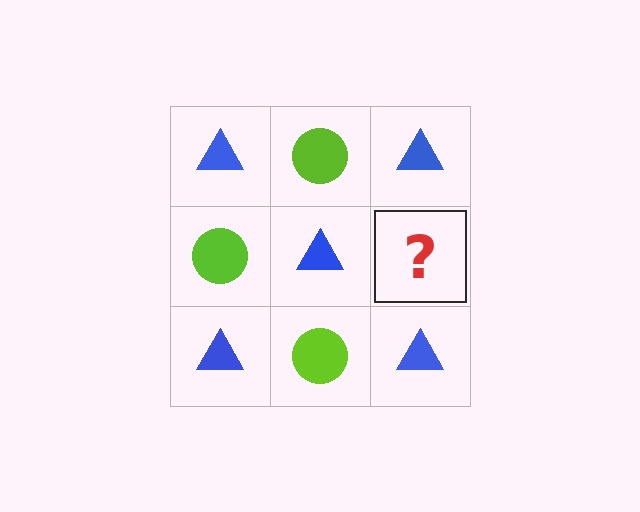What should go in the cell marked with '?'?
The missing cell should contain a lime circle.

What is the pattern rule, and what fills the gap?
The rule is that it alternates blue triangle and lime circle in a checkerboard pattern. The gap should be filled with a lime circle.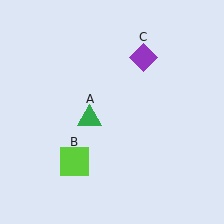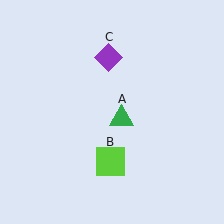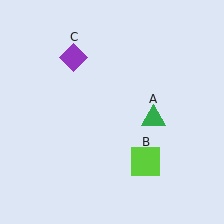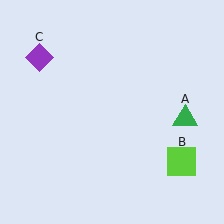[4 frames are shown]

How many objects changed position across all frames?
3 objects changed position: green triangle (object A), lime square (object B), purple diamond (object C).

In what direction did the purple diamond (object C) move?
The purple diamond (object C) moved left.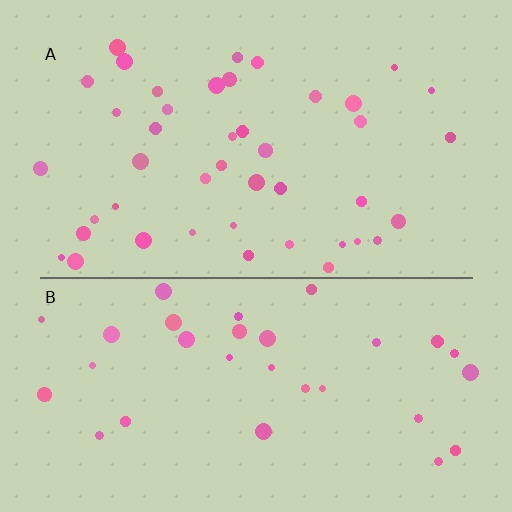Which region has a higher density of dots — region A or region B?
A (the top).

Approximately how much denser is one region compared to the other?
Approximately 1.4× — region A over region B.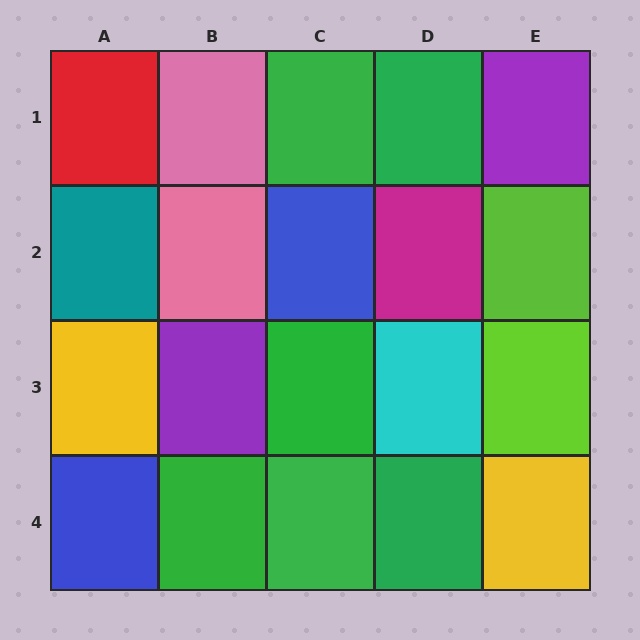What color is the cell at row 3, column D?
Cyan.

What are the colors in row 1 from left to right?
Red, pink, green, green, purple.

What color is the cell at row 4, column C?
Green.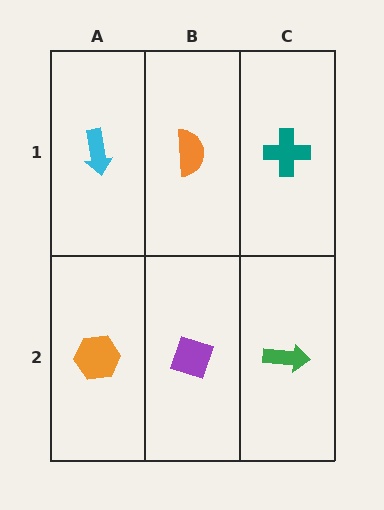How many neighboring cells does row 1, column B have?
3.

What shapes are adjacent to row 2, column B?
An orange semicircle (row 1, column B), an orange hexagon (row 2, column A), a green arrow (row 2, column C).